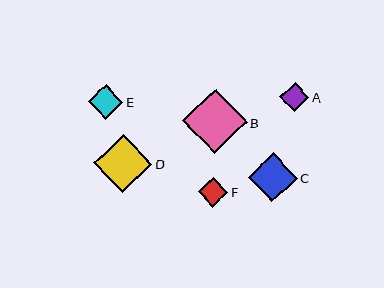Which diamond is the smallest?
Diamond A is the smallest with a size of approximately 29 pixels.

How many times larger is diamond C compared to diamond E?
Diamond C is approximately 1.4 times the size of diamond E.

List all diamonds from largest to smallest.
From largest to smallest: B, D, C, E, F, A.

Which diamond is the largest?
Diamond B is the largest with a size of approximately 65 pixels.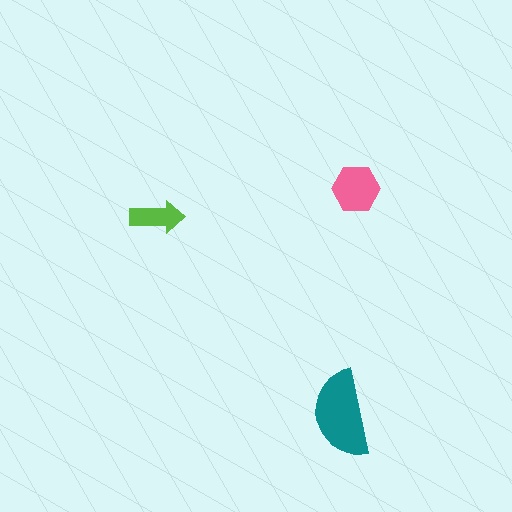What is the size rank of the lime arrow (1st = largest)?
3rd.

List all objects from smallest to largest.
The lime arrow, the pink hexagon, the teal semicircle.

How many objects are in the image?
There are 3 objects in the image.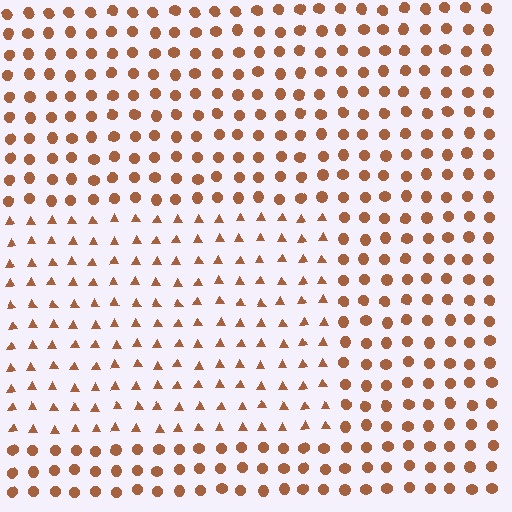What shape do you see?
I see a rectangle.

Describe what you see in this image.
The image is filled with small brown elements arranged in a uniform grid. A rectangle-shaped region contains triangles, while the surrounding area contains circles. The boundary is defined purely by the change in element shape.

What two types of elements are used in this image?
The image uses triangles inside the rectangle region and circles outside it.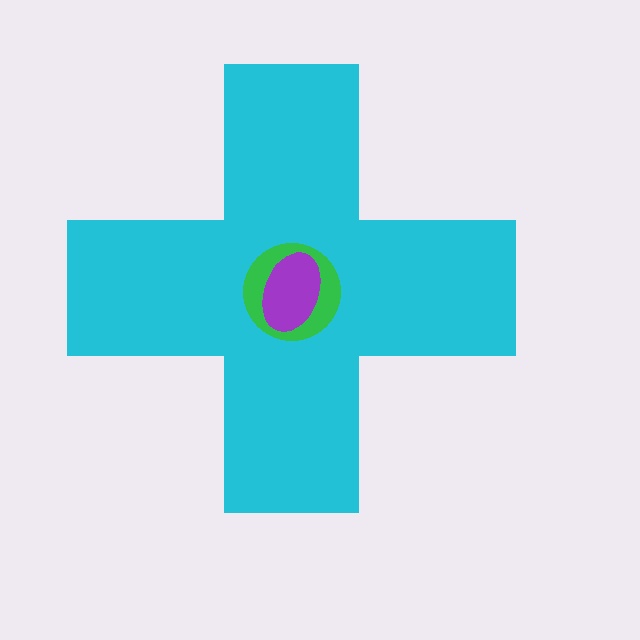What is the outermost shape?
The cyan cross.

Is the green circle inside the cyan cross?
Yes.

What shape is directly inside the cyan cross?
The green circle.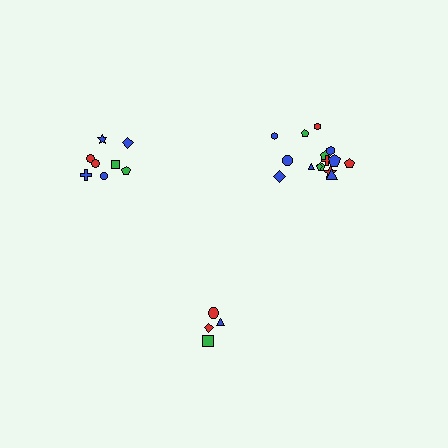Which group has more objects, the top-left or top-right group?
The top-right group.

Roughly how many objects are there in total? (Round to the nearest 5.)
Roughly 25 objects in total.